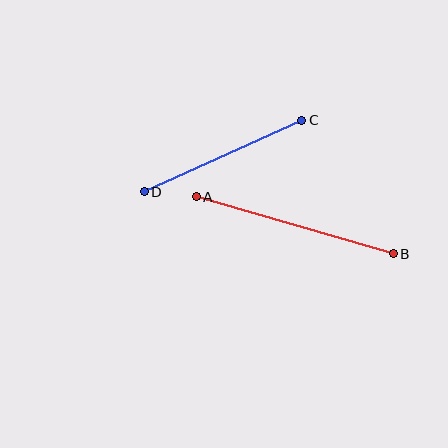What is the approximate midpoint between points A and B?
The midpoint is at approximately (295, 225) pixels.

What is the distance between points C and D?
The distance is approximately 173 pixels.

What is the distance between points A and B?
The distance is approximately 205 pixels.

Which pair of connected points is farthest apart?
Points A and B are farthest apart.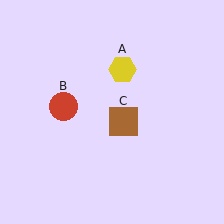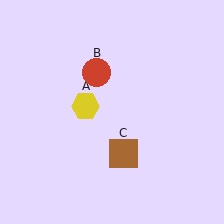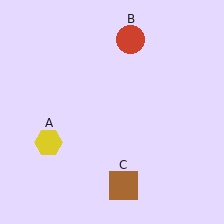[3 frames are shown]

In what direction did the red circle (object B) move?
The red circle (object B) moved up and to the right.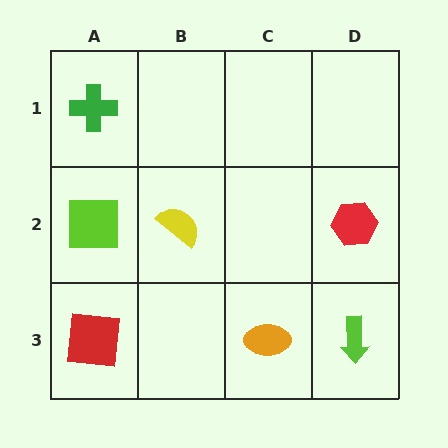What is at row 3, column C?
An orange ellipse.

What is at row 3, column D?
A lime arrow.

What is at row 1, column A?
A green cross.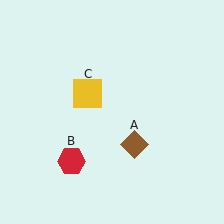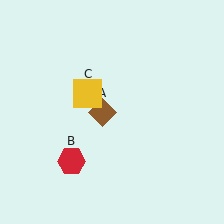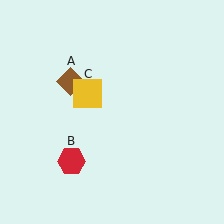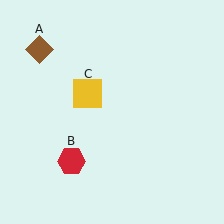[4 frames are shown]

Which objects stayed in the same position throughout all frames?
Red hexagon (object B) and yellow square (object C) remained stationary.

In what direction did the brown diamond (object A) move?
The brown diamond (object A) moved up and to the left.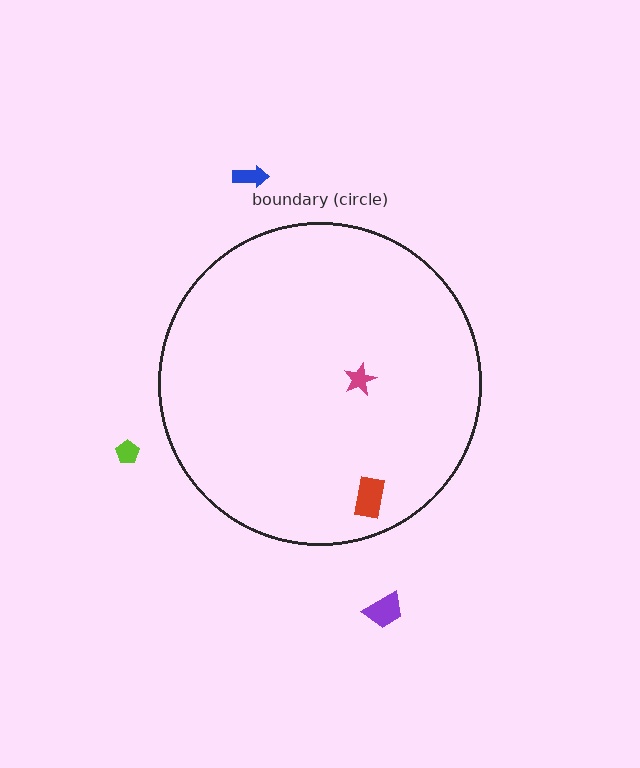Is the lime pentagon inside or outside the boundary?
Outside.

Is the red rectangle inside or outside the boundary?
Inside.